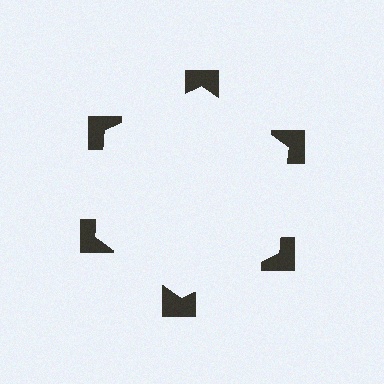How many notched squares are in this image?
There are 6 — one at each vertex of the illusory hexagon.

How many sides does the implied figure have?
6 sides.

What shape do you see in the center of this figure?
An illusory hexagon — its edges are inferred from the aligned wedge cuts in the notched squares, not physically drawn.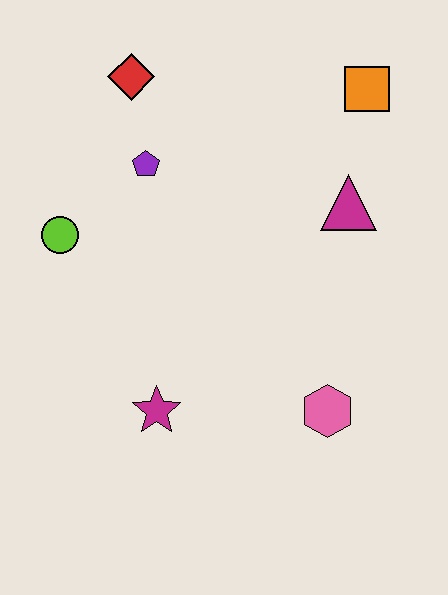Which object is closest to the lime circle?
The purple pentagon is closest to the lime circle.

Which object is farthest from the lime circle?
The orange square is farthest from the lime circle.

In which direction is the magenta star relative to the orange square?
The magenta star is below the orange square.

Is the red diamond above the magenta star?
Yes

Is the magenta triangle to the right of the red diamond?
Yes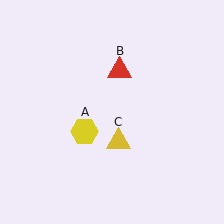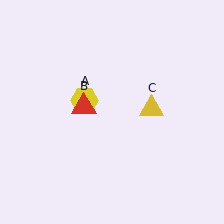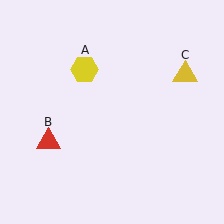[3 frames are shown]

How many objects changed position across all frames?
3 objects changed position: yellow hexagon (object A), red triangle (object B), yellow triangle (object C).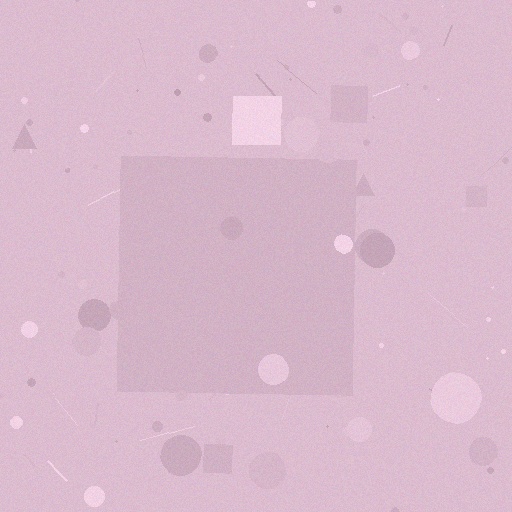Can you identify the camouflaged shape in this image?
The camouflaged shape is a square.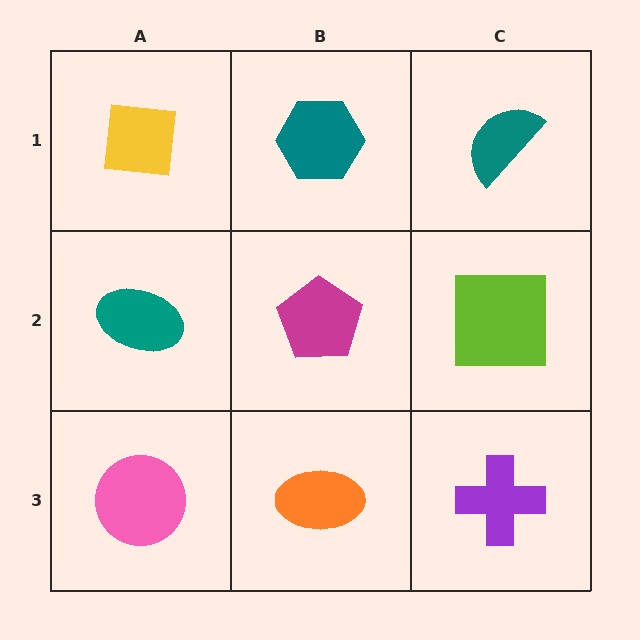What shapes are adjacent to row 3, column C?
A lime square (row 2, column C), an orange ellipse (row 3, column B).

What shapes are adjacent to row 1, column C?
A lime square (row 2, column C), a teal hexagon (row 1, column B).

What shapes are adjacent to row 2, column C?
A teal semicircle (row 1, column C), a purple cross (row 3, column C), a magenta pentagon (row 2, column B).